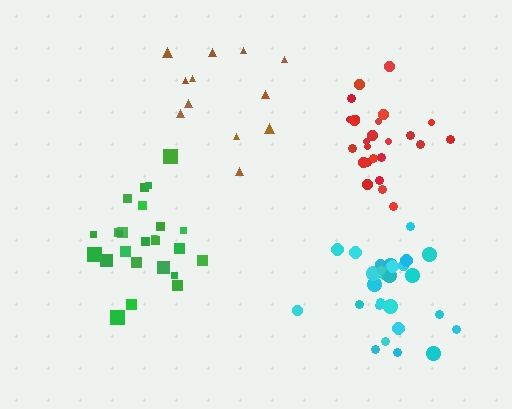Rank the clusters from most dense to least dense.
green, red, cyan, brown.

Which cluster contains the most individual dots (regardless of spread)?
Cyan (27).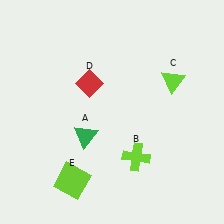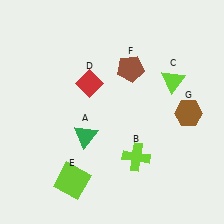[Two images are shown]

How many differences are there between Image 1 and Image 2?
There are 2 differences between the two images.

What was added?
A brown pentagon (F), a brown hexagon (G) were added in Image 2.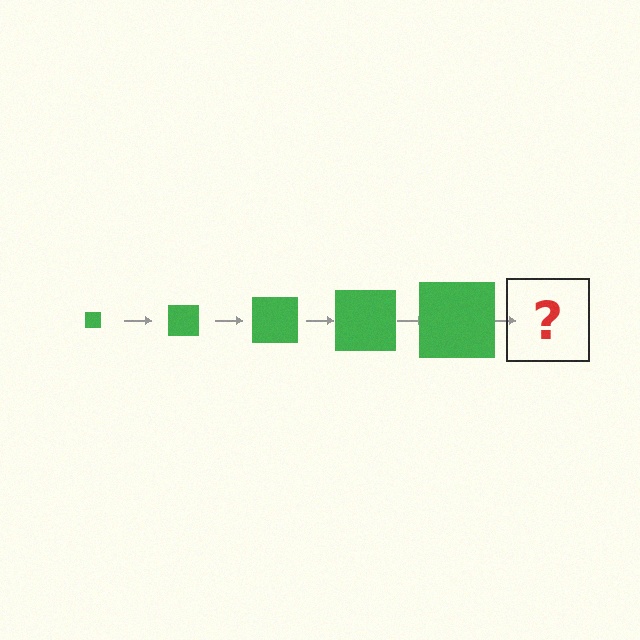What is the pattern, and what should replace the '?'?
The pattern is that the square gets progressively larger each step. The '?' should be a green square, larger than the previous one.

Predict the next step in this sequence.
The next step is a green square, larger than the previous one.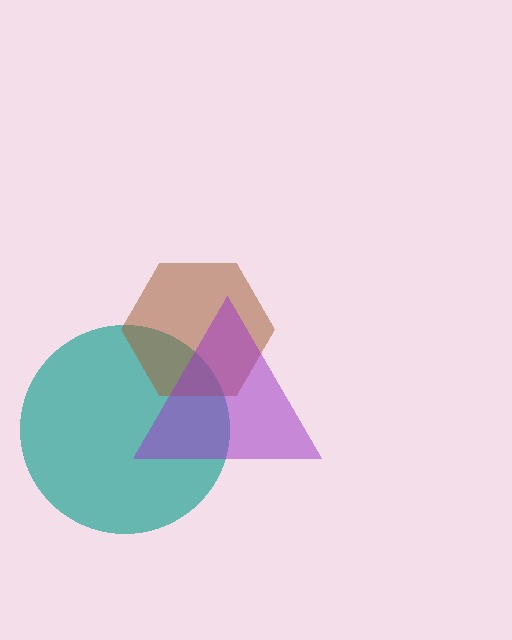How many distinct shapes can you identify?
There are 3 distinct shapes: a teal circle, a brown hexagon, a purple triangle.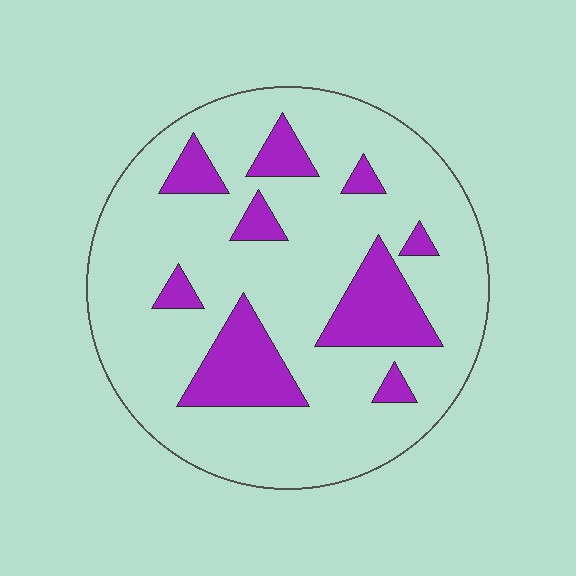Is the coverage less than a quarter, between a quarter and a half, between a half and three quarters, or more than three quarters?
Less than a quarter.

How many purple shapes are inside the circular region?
9.